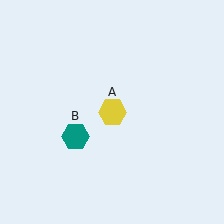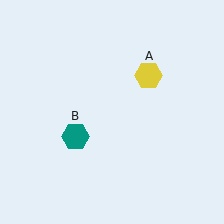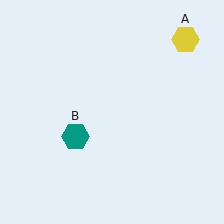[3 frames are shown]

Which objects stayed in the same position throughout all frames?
Teal hexagon (object B) remained stationary.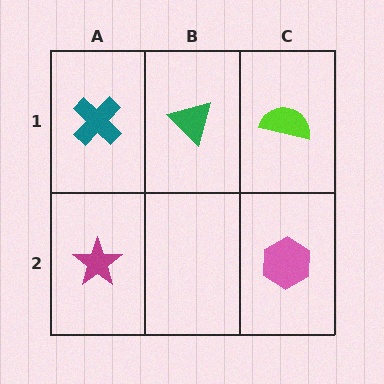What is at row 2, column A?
A magenta star.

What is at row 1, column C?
A lime semicircle.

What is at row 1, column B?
A green triangle.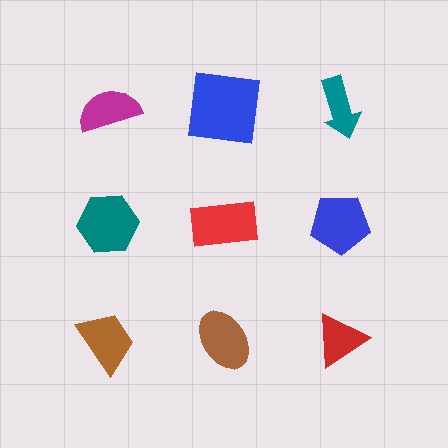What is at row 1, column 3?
A teal arrow.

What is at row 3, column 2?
A brown ellipse.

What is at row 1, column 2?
A blue square.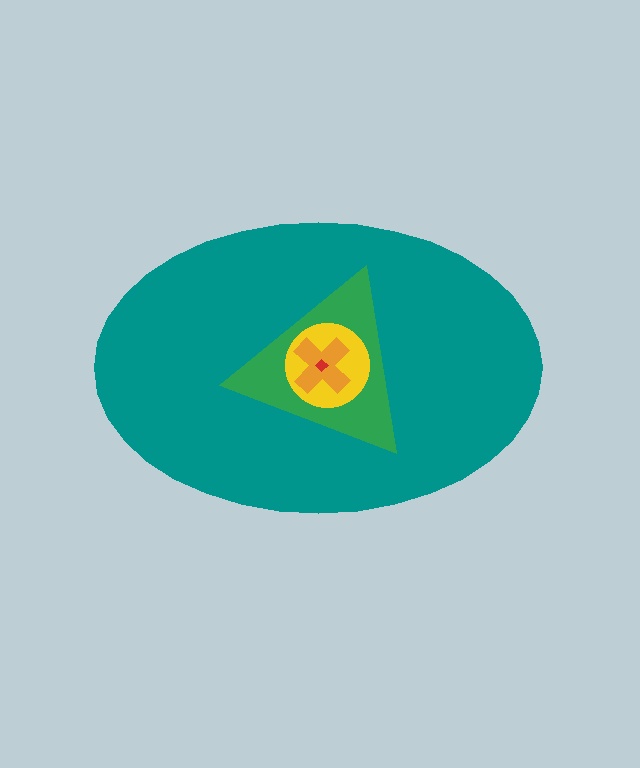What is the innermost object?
The red diamond.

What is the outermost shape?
The teal ellipse.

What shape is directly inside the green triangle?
The yellow circle.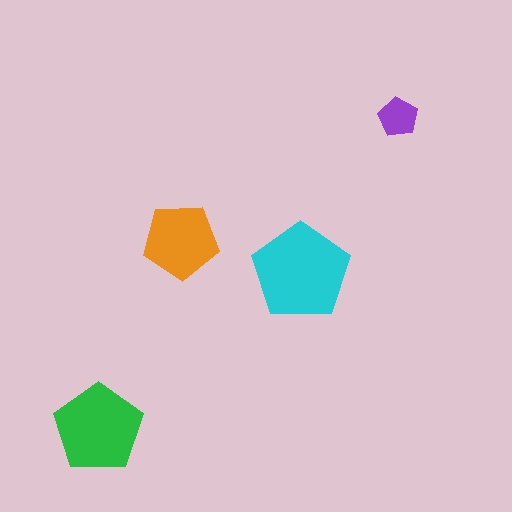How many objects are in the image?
There are 4 objects in the image.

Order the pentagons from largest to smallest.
the cyan one, the green one, the orange one, the purple one.